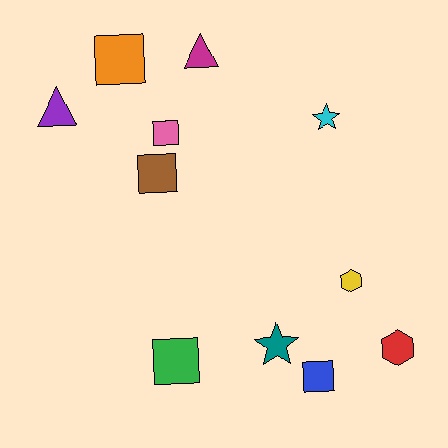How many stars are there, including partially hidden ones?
There are 2 stars.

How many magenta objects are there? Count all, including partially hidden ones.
There is 1 magenta object.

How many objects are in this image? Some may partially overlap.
There are 11 objects.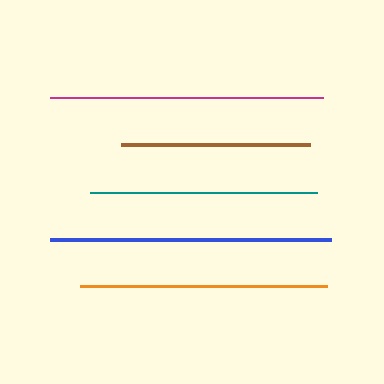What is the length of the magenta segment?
The magenta segment is approximately 273 pixels long.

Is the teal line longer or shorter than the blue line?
The blue line is longer than the teal line.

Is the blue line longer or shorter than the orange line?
The blue line is longer than the orange line.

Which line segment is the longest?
The blue line is the longest at approximately 281 pixels.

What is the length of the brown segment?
The brown segment is approximately 189 pixels long.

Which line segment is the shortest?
The brown line is the shortest at approximately 189 pixels.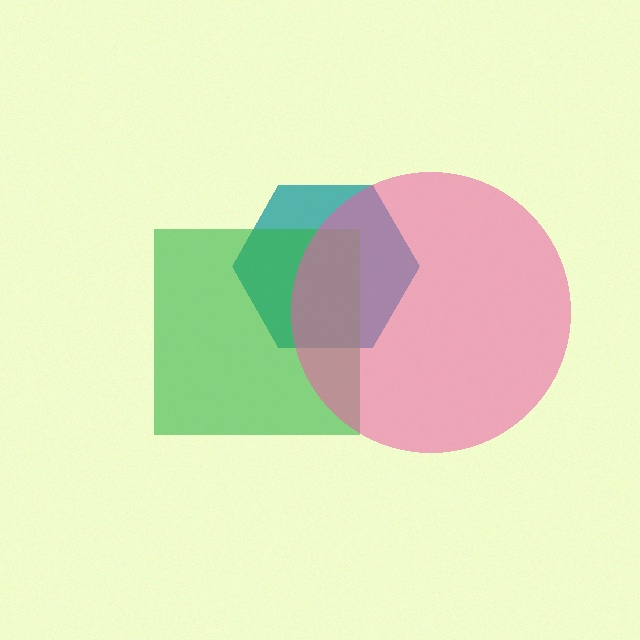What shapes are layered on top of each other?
The layered shapes are: a teal hexagon, a green square, a pink circle.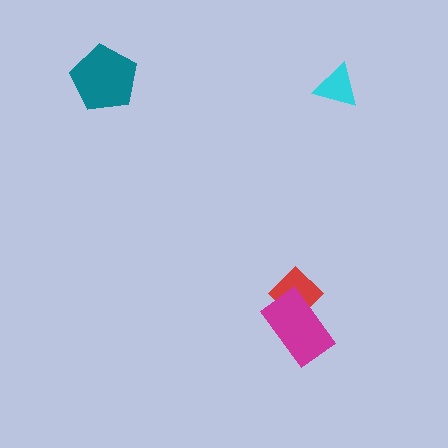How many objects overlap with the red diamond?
1 object overlaps with the red diamond.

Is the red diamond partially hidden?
Yes, it is partially covered by another shape.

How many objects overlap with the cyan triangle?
0 objects overlap with the cyan triangle.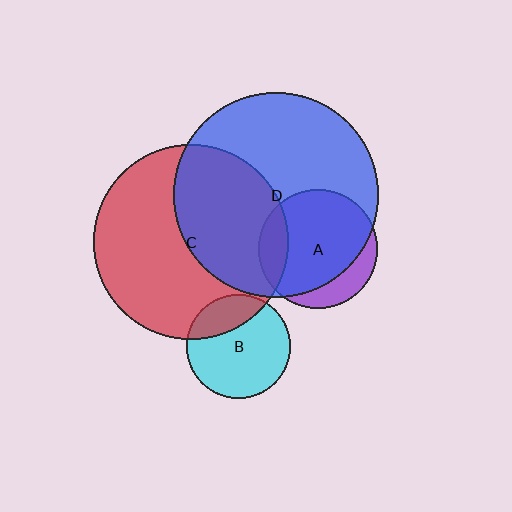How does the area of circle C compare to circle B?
Approximately 3.5 times.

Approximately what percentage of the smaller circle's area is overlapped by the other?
Approximately 15%.